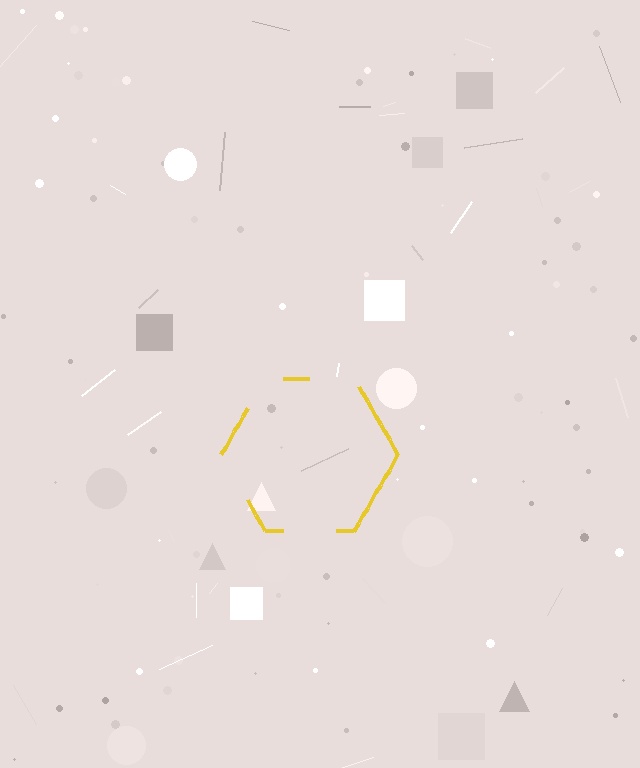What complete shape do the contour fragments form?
The contour fragments form a hexagon.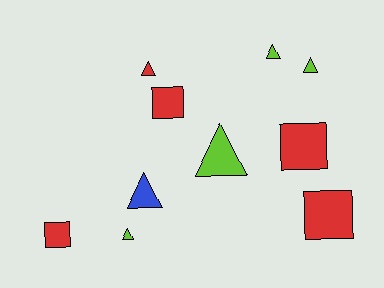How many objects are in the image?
There are 10 objects.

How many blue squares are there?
There are no blue squares.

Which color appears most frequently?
Red, with 5 objects.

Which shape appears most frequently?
Triangle, with 6 objects.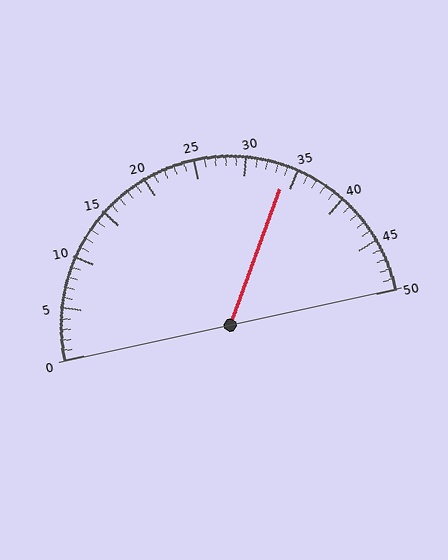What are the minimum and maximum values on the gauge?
The gauge ranges from 0 to 50.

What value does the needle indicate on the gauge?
The needle indicates approximately 34.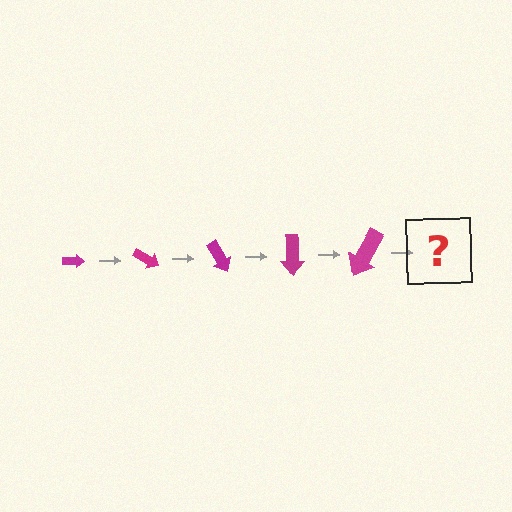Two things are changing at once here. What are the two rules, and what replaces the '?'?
The two rules are that the arrow grows larger each step and it rotates 30 degrees each step. The '?' should be an arrow, larger than the previous one and rotated 150 degrees from the start.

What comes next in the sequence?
The next element should be an arrow, larger than the previous one and rotated 150 degrees from the start.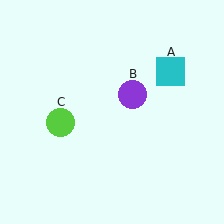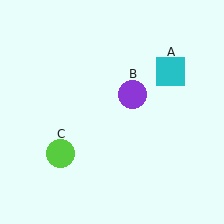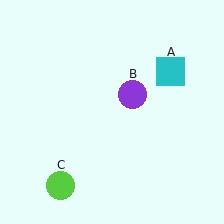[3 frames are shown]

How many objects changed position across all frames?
1 object changed position: lime circle (object C).